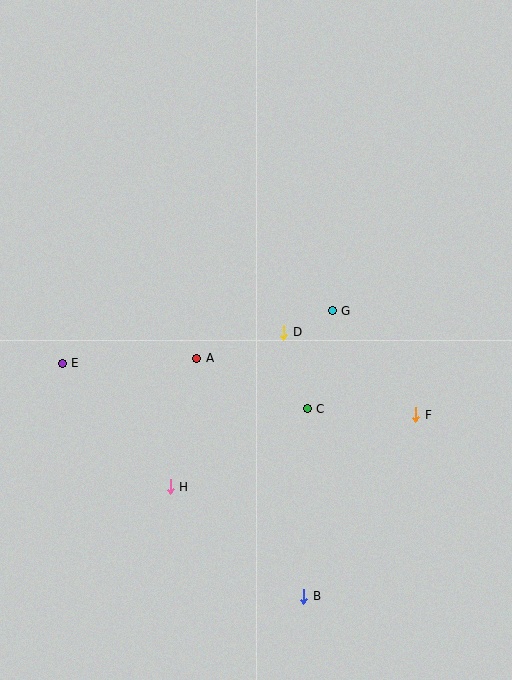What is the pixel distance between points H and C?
The distance between H and C is 158 pixels.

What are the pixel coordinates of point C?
Point C is at (307, 409).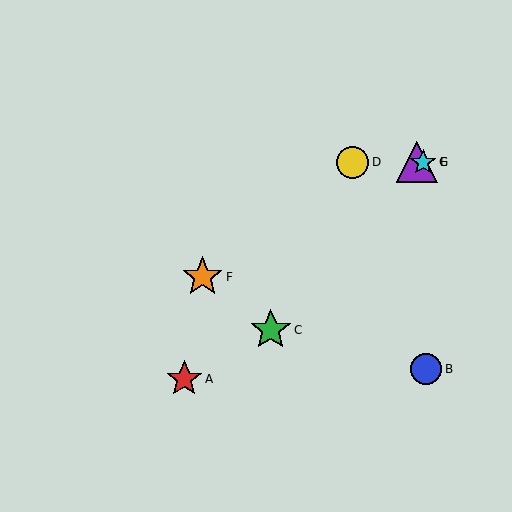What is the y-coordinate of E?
Object E is at y≈162.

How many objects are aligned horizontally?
3 objects (D, E, G) are aligned horizontally.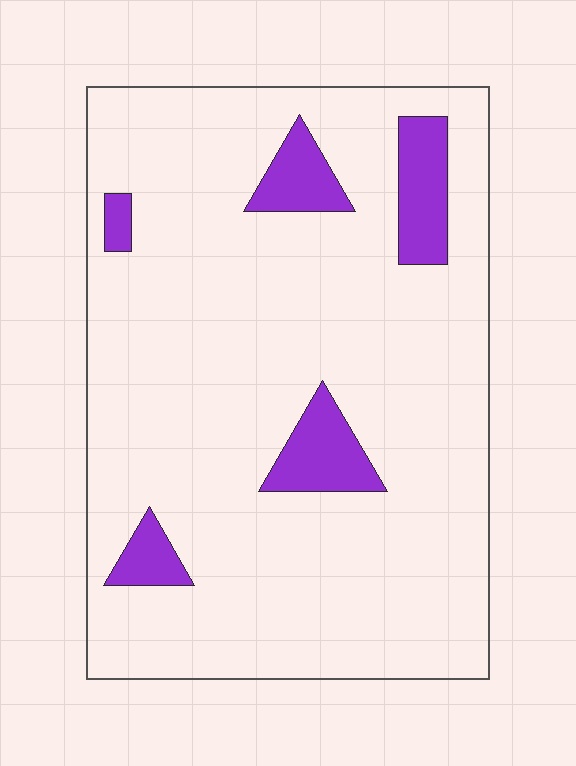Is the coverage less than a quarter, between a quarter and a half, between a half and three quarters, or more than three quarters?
Less than a quarter.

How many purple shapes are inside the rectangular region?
5.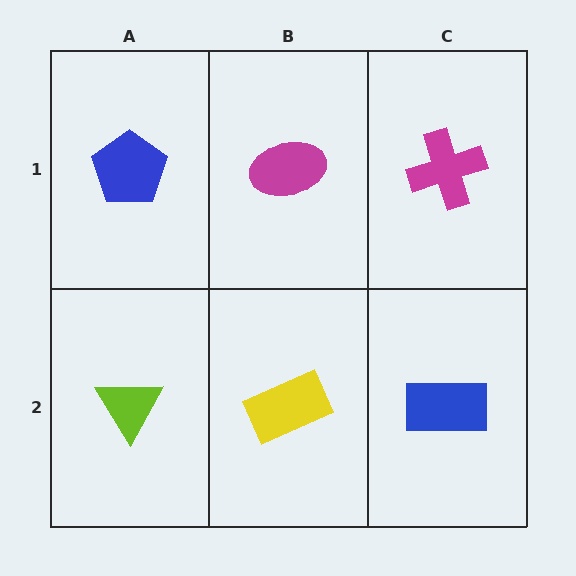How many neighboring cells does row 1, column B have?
3.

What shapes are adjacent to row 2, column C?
A magenta cross (row 1, column C), a yellow rectangle (row 2, column B).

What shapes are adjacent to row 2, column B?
A magenta ellipse (row 1, column B), a lime triangle (row 2, column A), a blue rectangle (row 2, column C).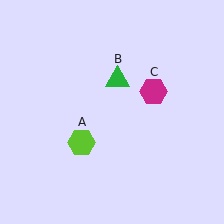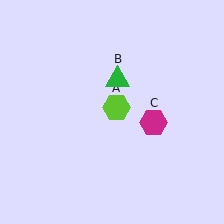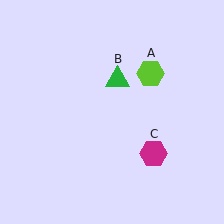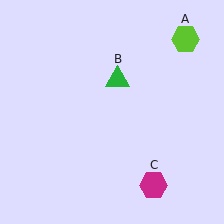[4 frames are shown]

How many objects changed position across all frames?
2 objects changed position: lime hexagon (object A), magenta hexagon (object C).